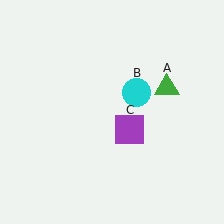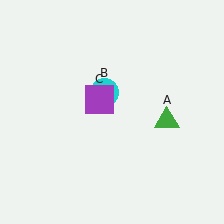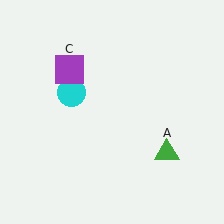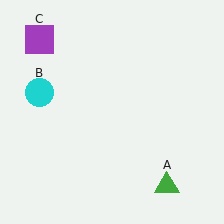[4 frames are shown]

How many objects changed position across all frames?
3 objects changed position: green triangle (object A), cyan circle (object B), purple square (object C).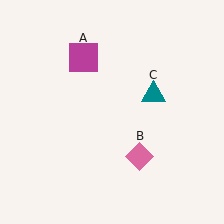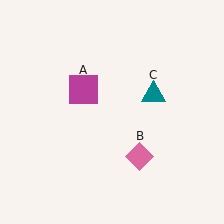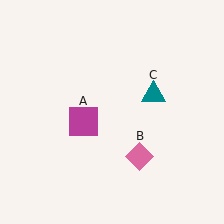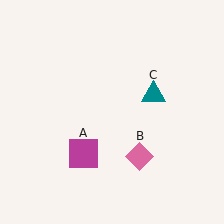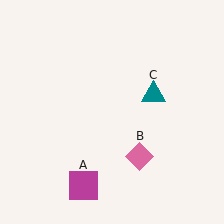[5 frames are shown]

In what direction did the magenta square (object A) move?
The magenta square (object A) moved down.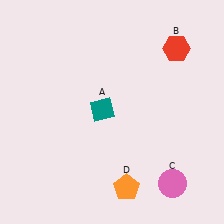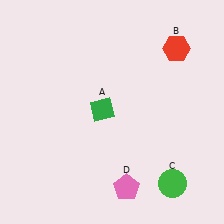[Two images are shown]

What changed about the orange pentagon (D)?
In Image 1, D is orange. In Image 2, it changed to pink.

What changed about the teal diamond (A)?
In Image 1, A is teal. In Image 2, it changed to green.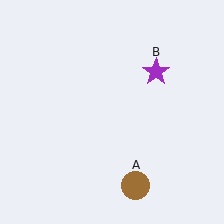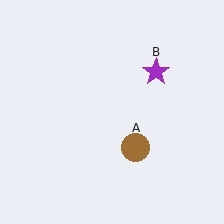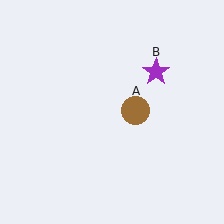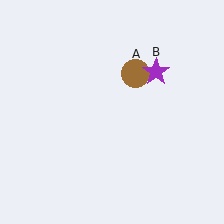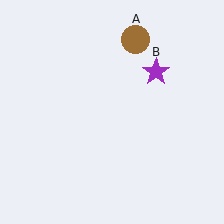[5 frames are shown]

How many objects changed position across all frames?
1 object changed position: brown circle (object A).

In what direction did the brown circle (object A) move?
The brown circle (object A) moved up.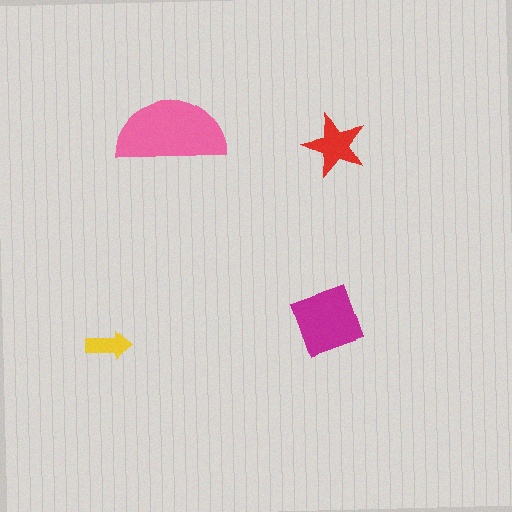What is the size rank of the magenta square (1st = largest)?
2nd.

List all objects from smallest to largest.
The yellow arrow, the red star, the magenta square, the pink semicircle.